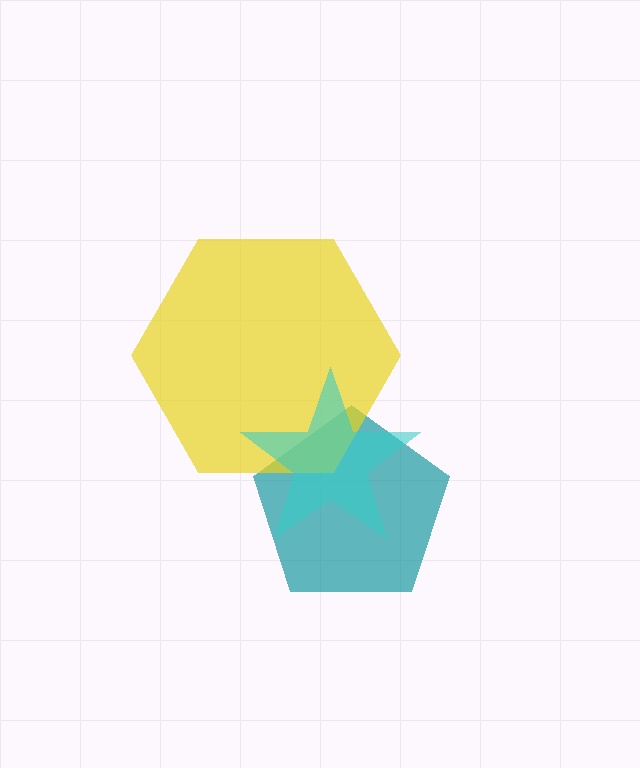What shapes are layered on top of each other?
The layered shapes are: a teal pentagon, a yellow hexagon, a cyan star.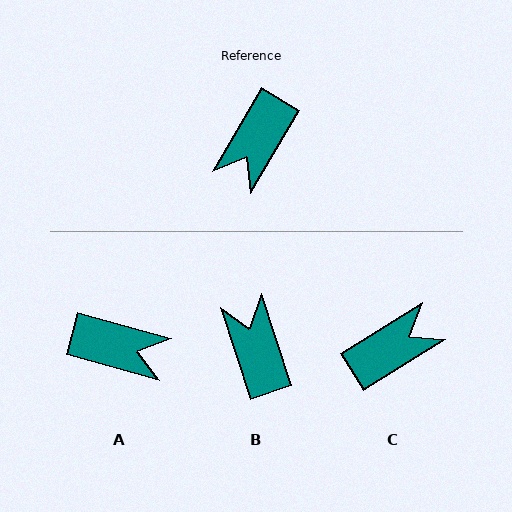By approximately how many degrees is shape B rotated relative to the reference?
Approximately 131 degrees clockwise.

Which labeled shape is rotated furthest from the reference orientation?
C, about 153 degrees away.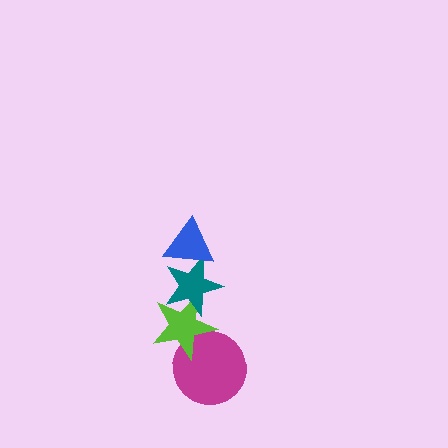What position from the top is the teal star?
The teal star is 2nd from the top.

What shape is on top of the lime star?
The teal star is on top of the lime star.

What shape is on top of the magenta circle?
The lime star is on top of the magenta circle.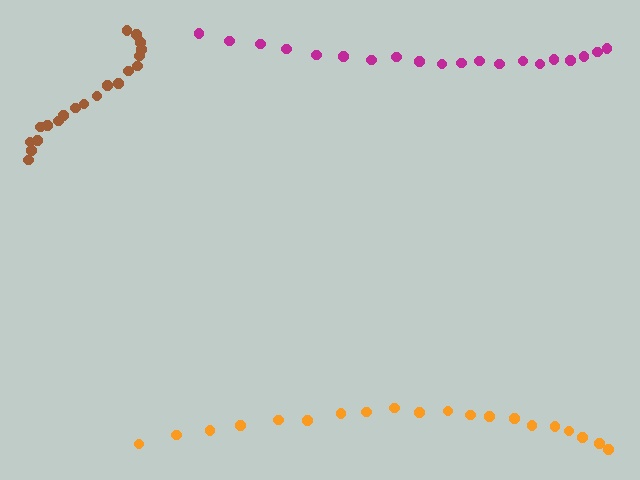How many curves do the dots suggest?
There are 3 distinct paths.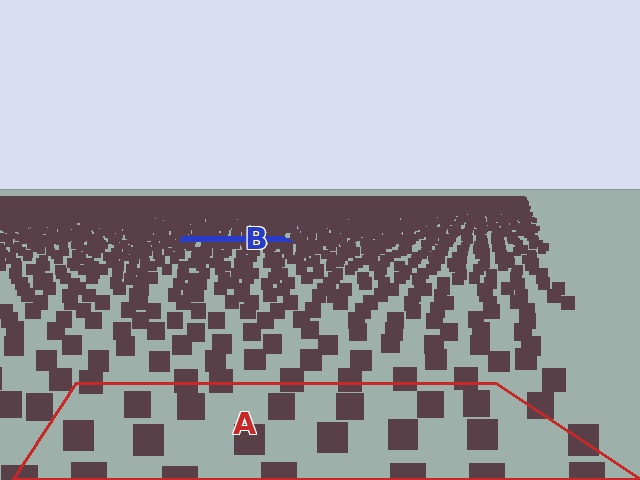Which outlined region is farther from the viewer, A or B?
Region B is farther from the viewer — the texture elements inside it appear smaller and more densely packed.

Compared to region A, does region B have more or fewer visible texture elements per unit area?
Region B has more texture elements per unit area — they are packed more densely because it is farther away.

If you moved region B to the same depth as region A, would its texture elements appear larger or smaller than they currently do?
They would appear larger. At a closer depth, the same texture elements are projected at a bigger on-screen size.